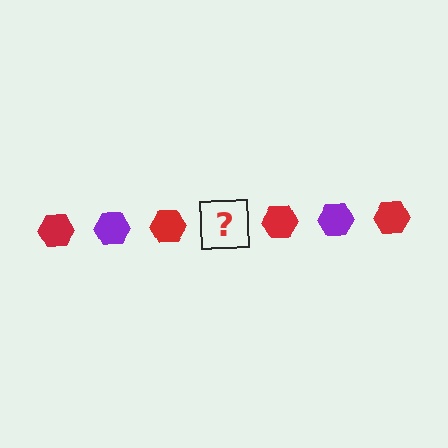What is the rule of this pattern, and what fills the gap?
The rule is that the pattern cycles through red, purple hexagons. The gap should be filled with a purple hexagon.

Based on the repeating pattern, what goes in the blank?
The blank should be a purple hexagon.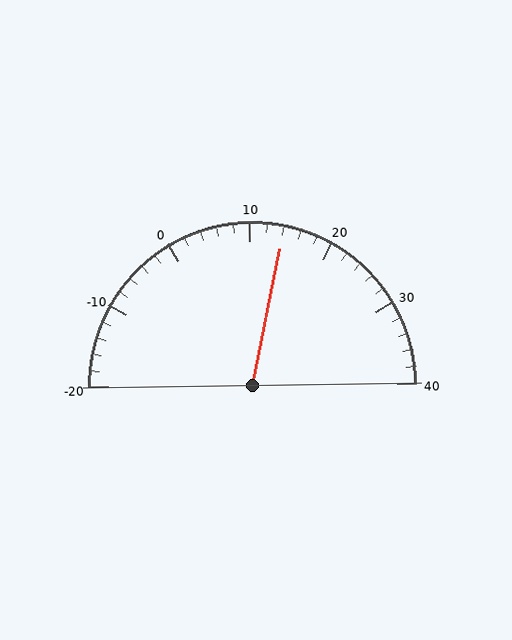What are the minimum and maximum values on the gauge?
The gauge ranges from -20 to 40.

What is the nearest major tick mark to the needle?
The nearest major tick mark is 10.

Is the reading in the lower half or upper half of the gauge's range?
The reading is in the upper half of the range (-20 to 40).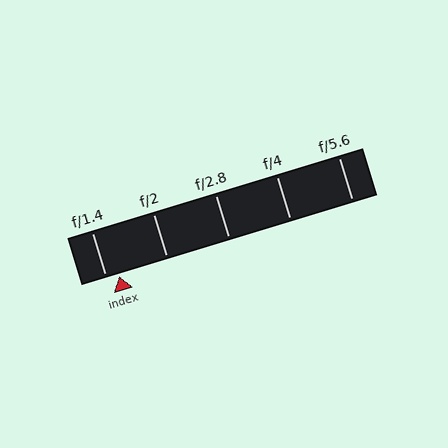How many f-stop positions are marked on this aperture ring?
There are 5 f-stop positions marked.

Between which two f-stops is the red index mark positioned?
The index mark is between f/1.4 and f/2.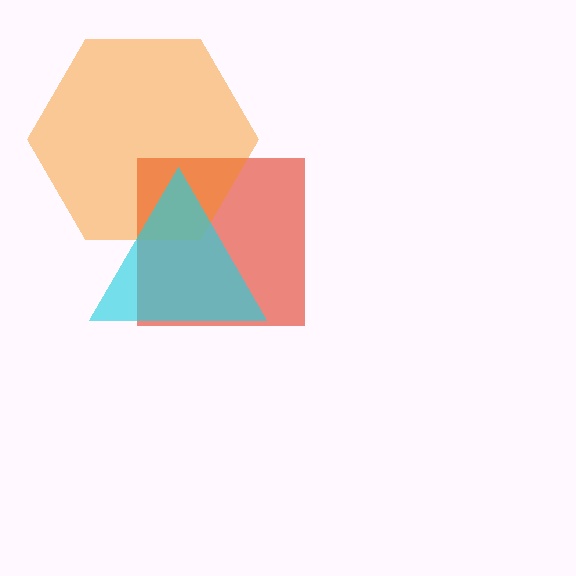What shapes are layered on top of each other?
The layered shapes are: a red square, an orange hexagon, a cyan triangle.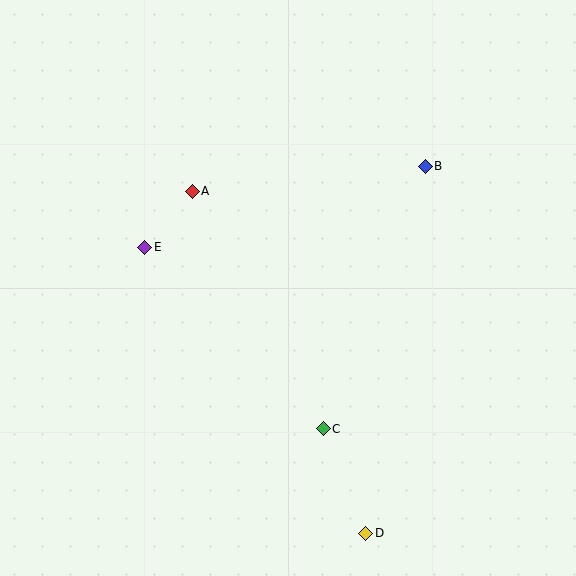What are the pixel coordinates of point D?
Point D is at (366, 533).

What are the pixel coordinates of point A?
Point A is at (192, 191).